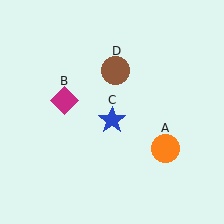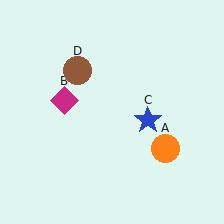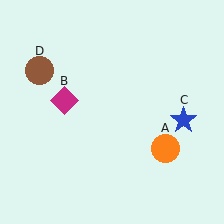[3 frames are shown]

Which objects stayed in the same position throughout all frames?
Orange circle (object A) and magenta diamond (object B) remained stationary.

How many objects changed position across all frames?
2 objects changed position: blue star (object C), brown circle (object D).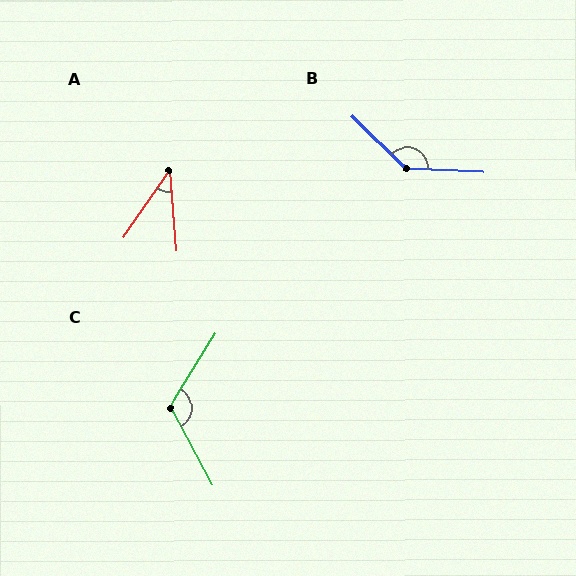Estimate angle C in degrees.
Approximately 120 degrees.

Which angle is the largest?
B, at approximately 138 degrees.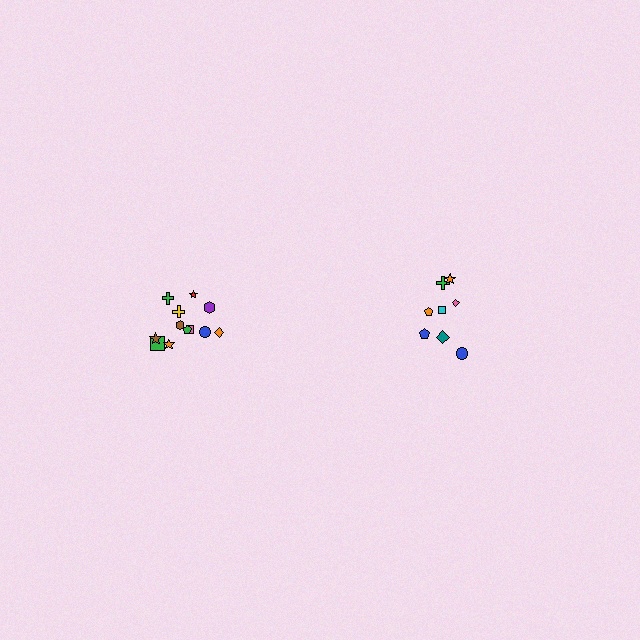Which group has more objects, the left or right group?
The left group.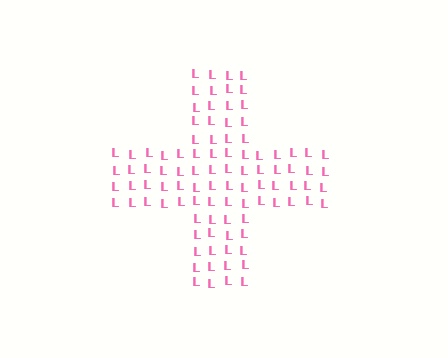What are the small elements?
The small elements are letter L's.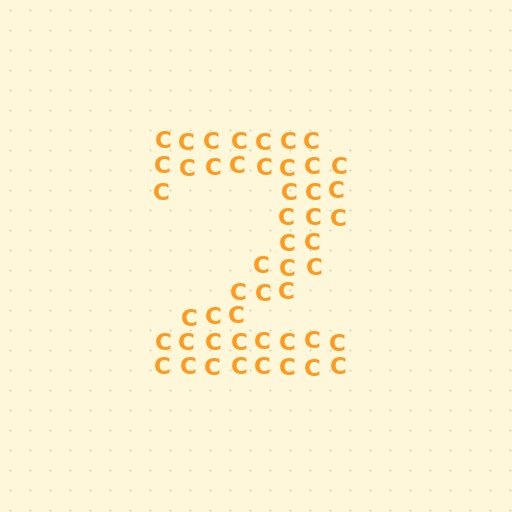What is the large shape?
The large shape is the digit 2.